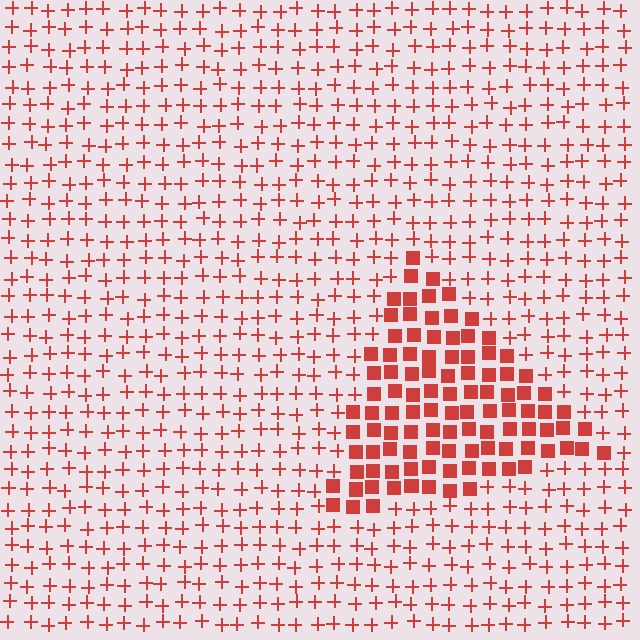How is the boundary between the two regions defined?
The boundary is defined by a change in element shape: squares inside vs. plus signs outside. All elements share the same color and spacing.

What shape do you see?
I see a triangle.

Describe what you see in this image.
The image is filled with small red elements arranged in a uniform grid. A triangle-shaped region contains squares, while the surrounding area contains plus signs. The boundary is defined purely by the change in element shape.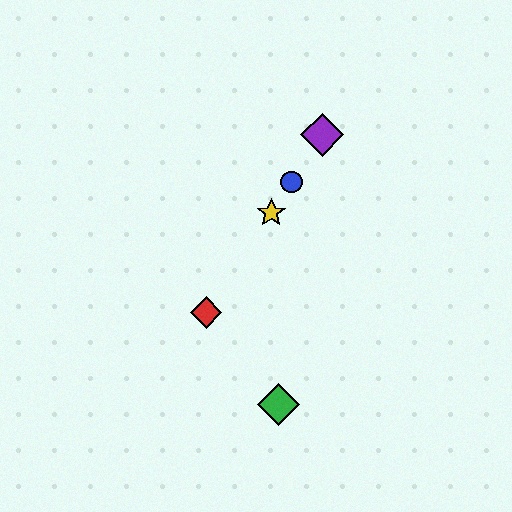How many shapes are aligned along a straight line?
4 shapes (the red diamond, the blue circle, the yellow star, the purple diamond) are aligned along a straight line.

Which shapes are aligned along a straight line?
The red diamond, the blue circle, the yellow star, the purple diamond are aligned along a straight line.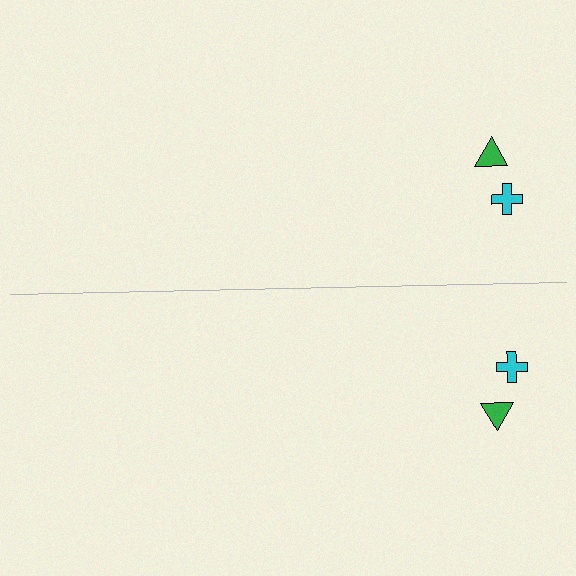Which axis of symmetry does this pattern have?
The pattern has a horizontal axis of symmetry running through the center of the image.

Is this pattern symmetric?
Yes, this pattern has bilateral (reflection) symmetry.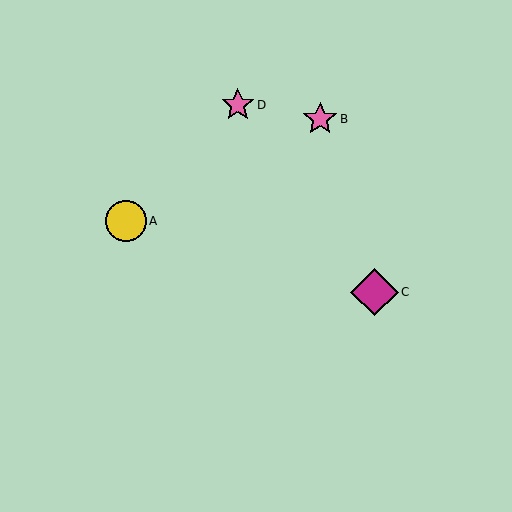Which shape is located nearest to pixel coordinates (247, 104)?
The pink star (labeled D) at (238, 105) is nearest to that location.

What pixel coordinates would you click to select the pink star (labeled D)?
Click at (238, 105) to select the pink star D.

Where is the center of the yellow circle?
The center of the yellow circle is at (126, 221).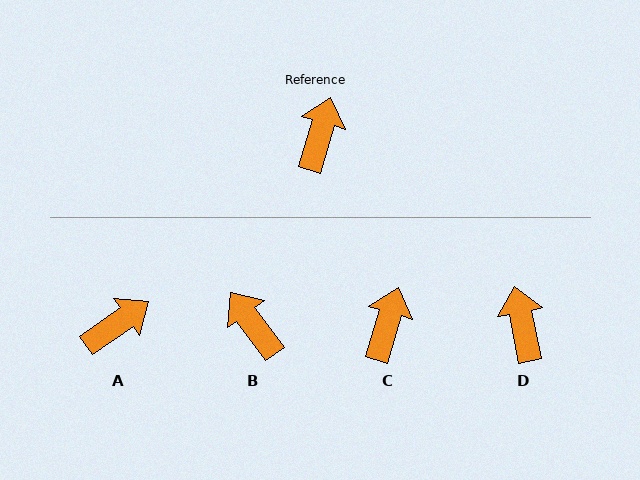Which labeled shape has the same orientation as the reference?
C.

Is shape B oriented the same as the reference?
No, it is off by about 53 degrees.